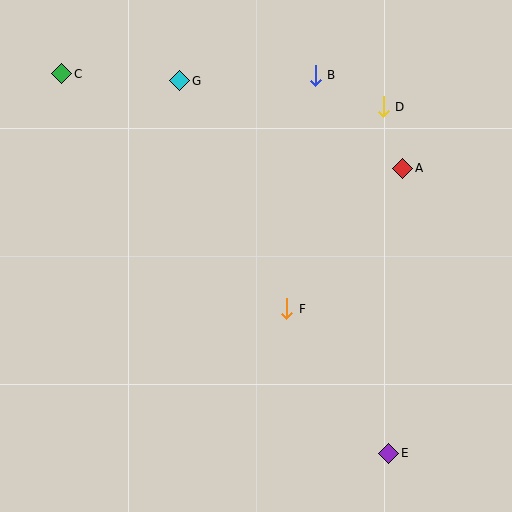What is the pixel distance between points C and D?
The distance between C and D is 323 pixels.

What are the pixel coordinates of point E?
Point E is at (389, 453).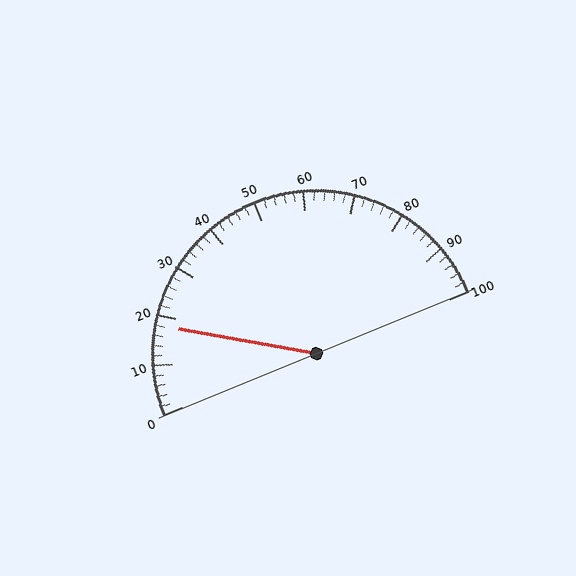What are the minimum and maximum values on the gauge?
The gauge ranges from 0 to 100.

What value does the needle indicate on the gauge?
The needle indicates approximately 18.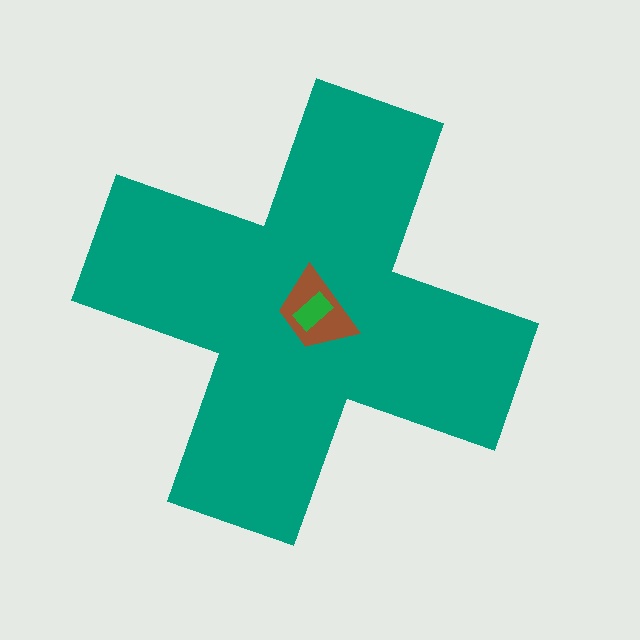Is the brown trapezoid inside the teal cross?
Yes.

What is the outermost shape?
The teal cross.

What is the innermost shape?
The green rectangle.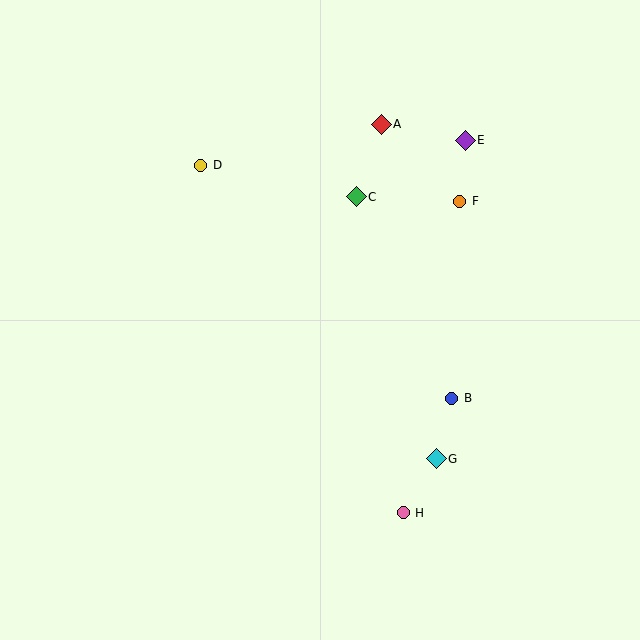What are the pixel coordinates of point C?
Point C is at (356, 197).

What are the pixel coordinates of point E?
Point E is at (465, 140).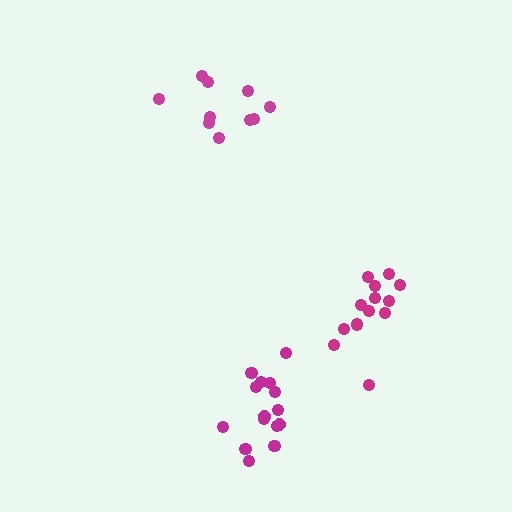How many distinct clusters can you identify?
There are 3 distinct clusters.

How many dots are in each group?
Group 1: 13 dots, Group 2: 15 dots, Group 3: 10 dots (38 total).